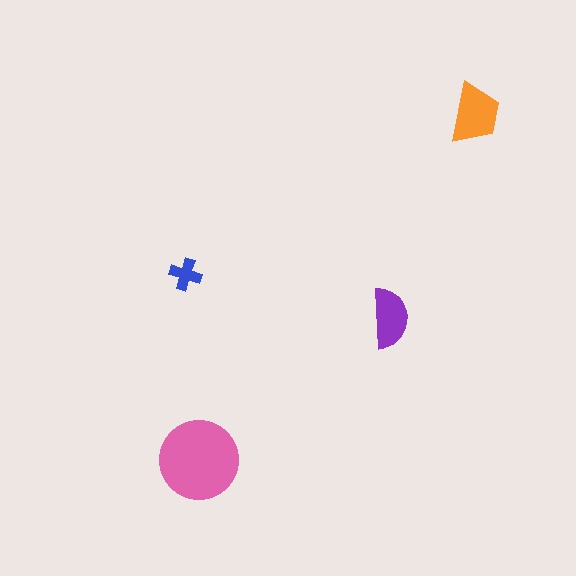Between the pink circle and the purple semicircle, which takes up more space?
The pink circle.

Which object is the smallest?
The blue cross.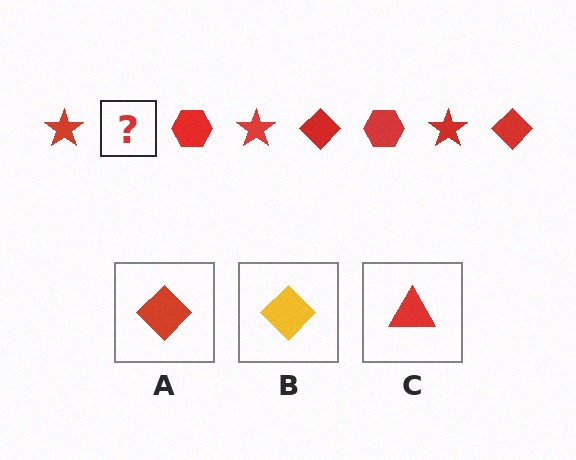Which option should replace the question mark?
Option A.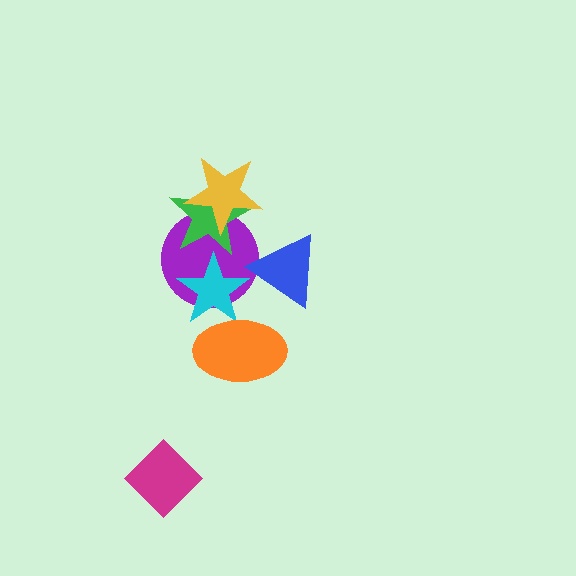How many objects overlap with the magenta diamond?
0 objects overlap with the magenta diamond.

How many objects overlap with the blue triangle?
1 object overlaps with the blue triangle.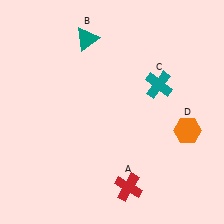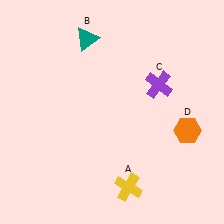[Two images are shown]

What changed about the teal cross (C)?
In Image 1, C is teal. In Image 2, it changed to purple.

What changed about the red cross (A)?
In Image 1, A is red. In Image 2, it changed to yellow.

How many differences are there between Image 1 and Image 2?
There are 2 differences between the two images.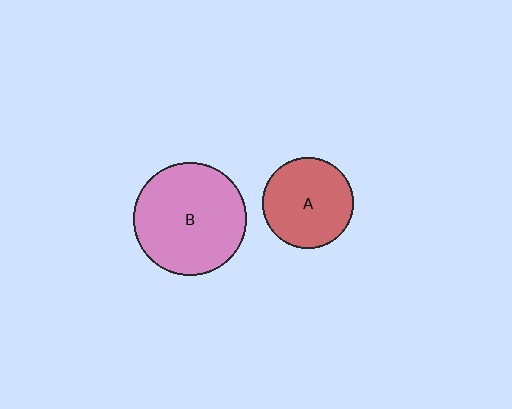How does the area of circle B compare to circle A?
Approximately 1.5 times.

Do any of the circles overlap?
No, none of the circles overlap.